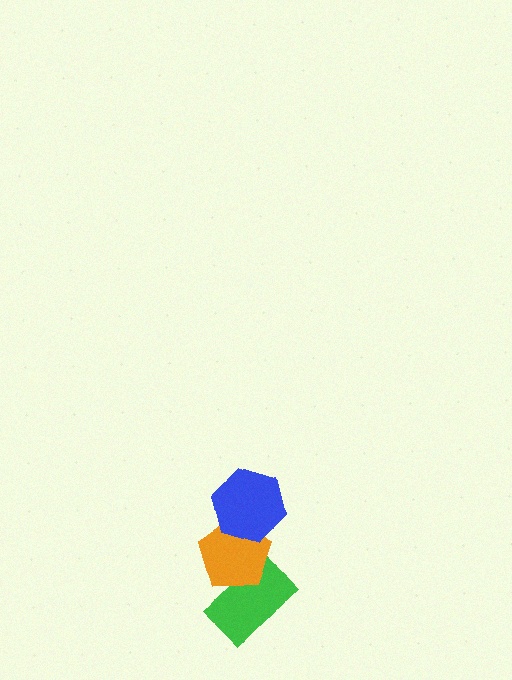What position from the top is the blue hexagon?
The blue hexagon is 1st from the top.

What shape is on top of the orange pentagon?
The blue hexagon is on top of the orange pentagon.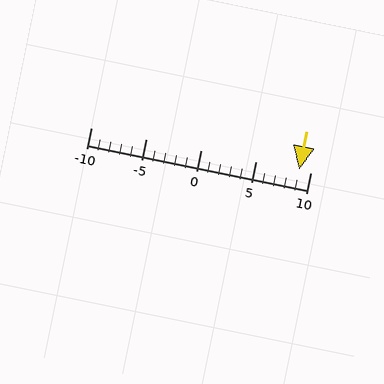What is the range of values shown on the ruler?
The ruler shows values from -10 to 10.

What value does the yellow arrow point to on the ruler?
The yellow arrow points to approximately 9.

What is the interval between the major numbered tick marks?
The major tick marks are spaced 5 units apart.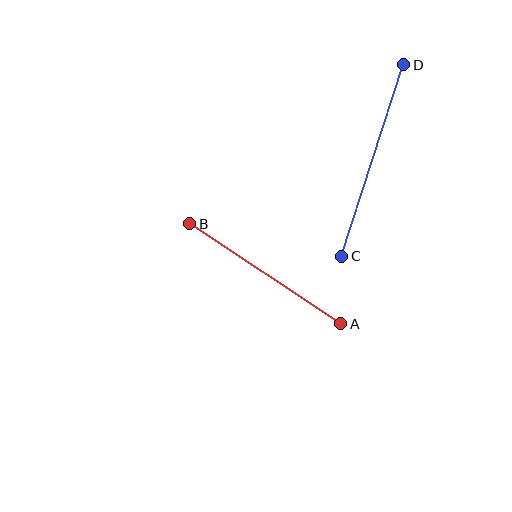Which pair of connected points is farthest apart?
Points C and D are farthest apart.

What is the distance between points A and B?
The distance is approximately 181 pixels.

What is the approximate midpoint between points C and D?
The midpoint is at approximately (373, 160) pixels.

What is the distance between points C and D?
The distance is approximately 201 pixels.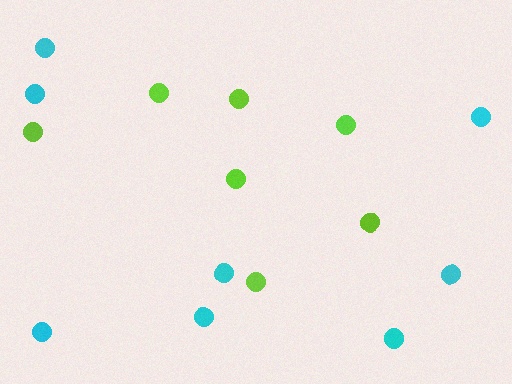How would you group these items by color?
There are 2 groups: one group of cyan circles (8) and one group of lime circles (7).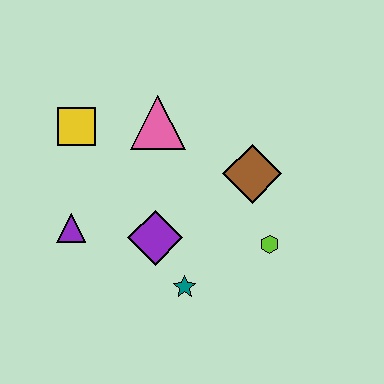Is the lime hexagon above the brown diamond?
No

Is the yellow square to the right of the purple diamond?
No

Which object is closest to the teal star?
The purple diamond is closest to the teal star.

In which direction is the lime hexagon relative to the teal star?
The lime hexagon is to the right of the teal star.